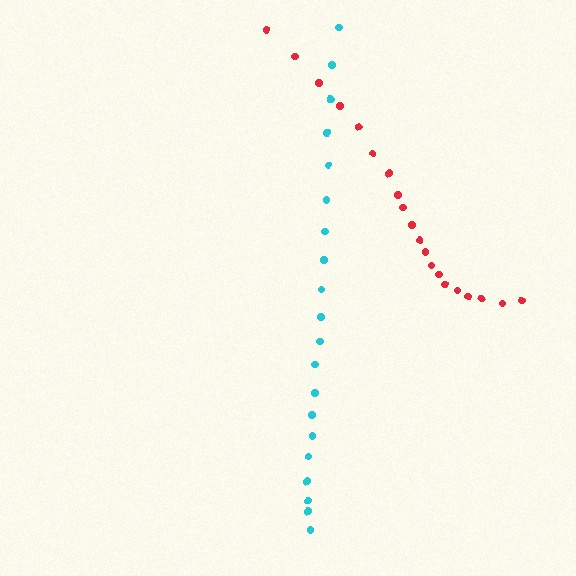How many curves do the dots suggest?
There are 2 distinct paths.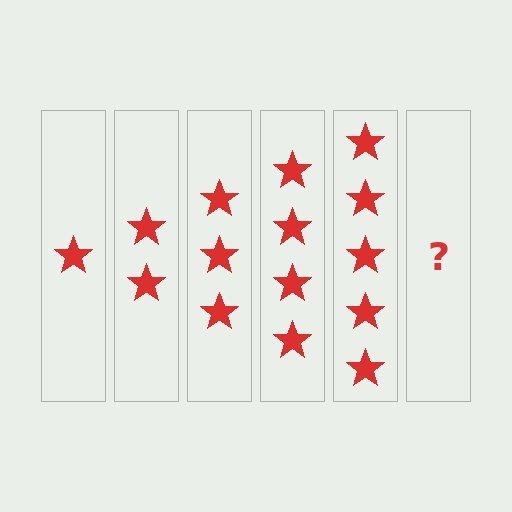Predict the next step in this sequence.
The next step is 6 stars.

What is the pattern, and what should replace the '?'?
The pattern is that each step adds one more star. The '?' should be 6 stars.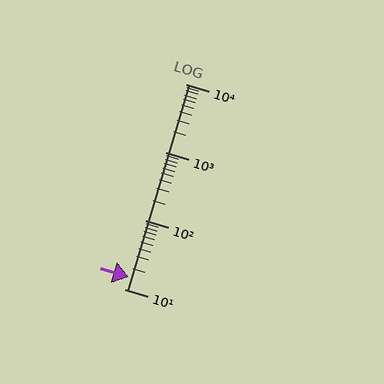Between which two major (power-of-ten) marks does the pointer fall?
The pointer is between 10 and 100.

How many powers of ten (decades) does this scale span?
The scale spans 3 decades, from 10 to 10000.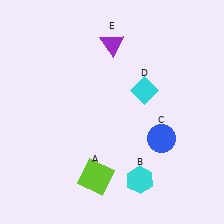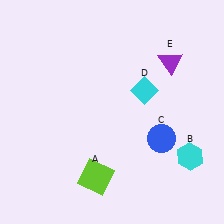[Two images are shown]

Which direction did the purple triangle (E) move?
The purple triangle (E) moved right.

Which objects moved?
The objects that moved are: the cyan hexagon (B), the purple triangle (E).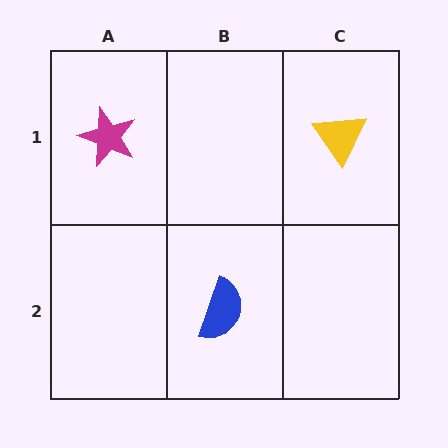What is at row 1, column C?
A yellow triangle.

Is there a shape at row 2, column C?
No, that cell is empty.